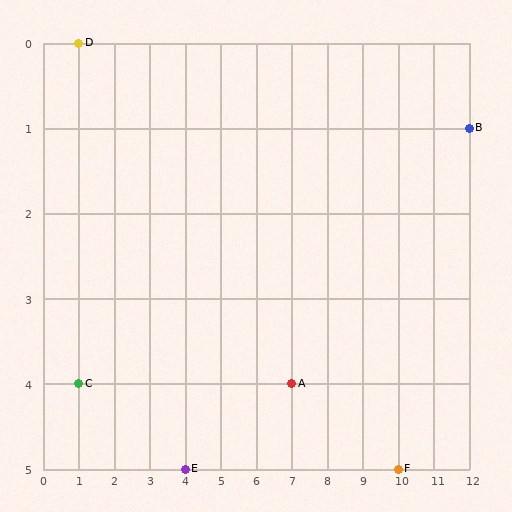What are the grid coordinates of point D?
Point D is at grid coordinates (1, 0).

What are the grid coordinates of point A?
Point A is at grid coordinates (7, 4).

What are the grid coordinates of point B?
Point B is at grid coordinates (12, 1).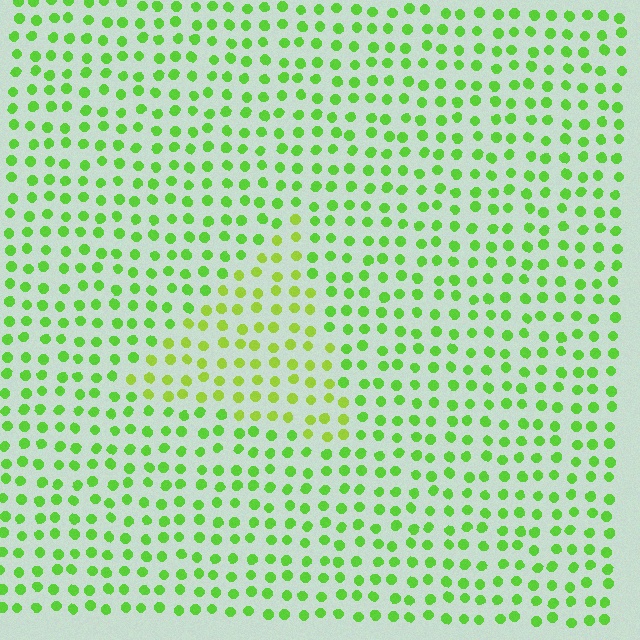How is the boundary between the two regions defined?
The boundary is defined purely by a slight shift in hue (about 24 degrees). Spacing, size, and orientation are identical on both sides.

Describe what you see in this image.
The image is filled with small lime elements in a uniform arrangement. A triangle-shaped region is visible where the elements are tinted to a slightly different hue, forming a subtle color boundary.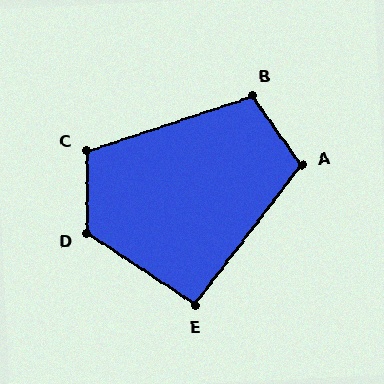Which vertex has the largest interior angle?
D, at approximately 123 degrees.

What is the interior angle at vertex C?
Approximately 108 degrees (obtuse).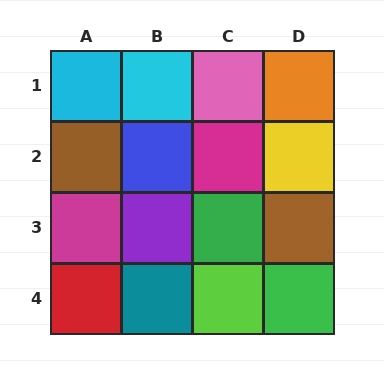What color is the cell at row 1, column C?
Pink.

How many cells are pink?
1 cell is pink.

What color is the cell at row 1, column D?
Orange.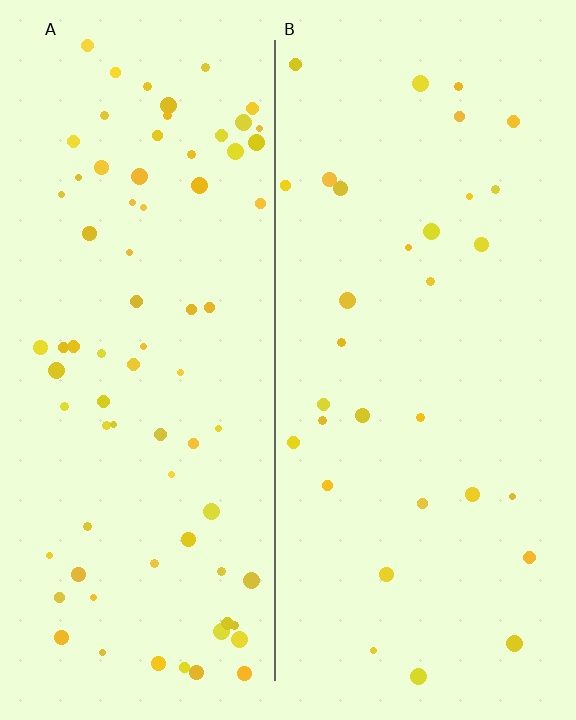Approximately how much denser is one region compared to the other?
Approximately 2.4× — region A over region B.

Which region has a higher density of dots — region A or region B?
A (the left).